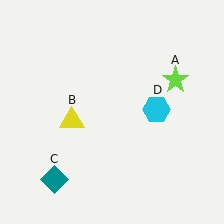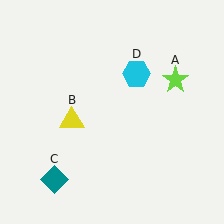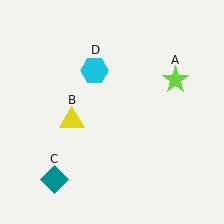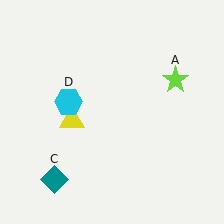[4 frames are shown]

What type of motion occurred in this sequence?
The cyan hexagon (object D) rotated counterclockwise around the center of the scene.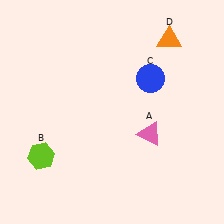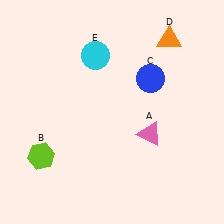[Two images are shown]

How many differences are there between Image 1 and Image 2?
There is 1 difference between the two images.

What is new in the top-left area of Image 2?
A cyan circle (E) was added in the top-left area of Image 2.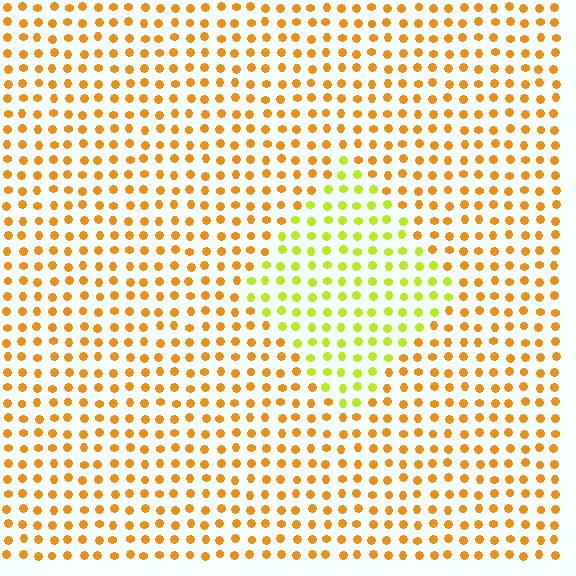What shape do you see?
I see a diamond.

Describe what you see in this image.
The image is filled with small orange elements in a uniform arrangement. A diamond-shaped region is visible where the elements are tinted to a slightly different hue, forming a subtle color boundary.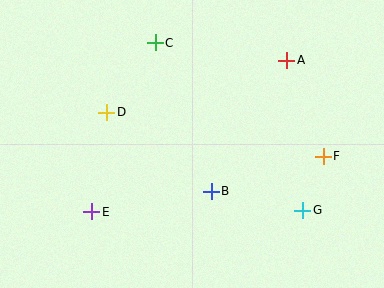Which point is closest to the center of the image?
Point B at (211, 191) is closest to the center.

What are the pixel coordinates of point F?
Point F is at (323, 156).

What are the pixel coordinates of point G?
Point G is at (303, 210).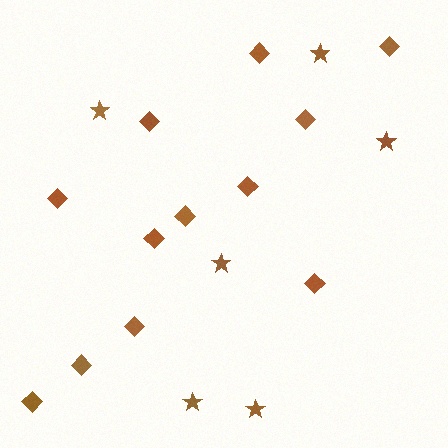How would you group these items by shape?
There are 2 groups: one group of stars (6) and one group of diamonds (12).